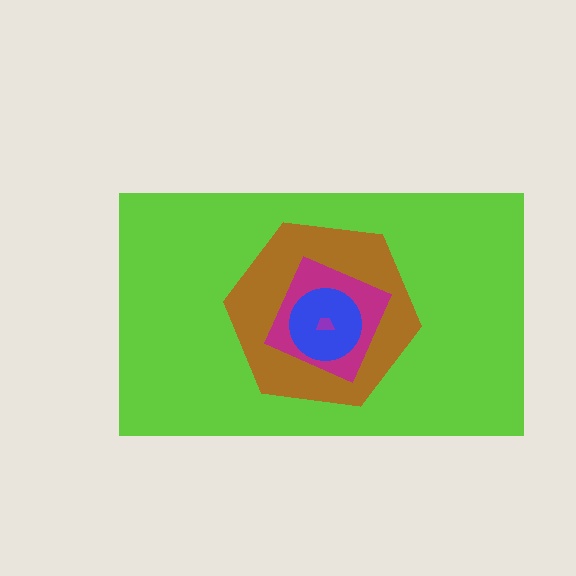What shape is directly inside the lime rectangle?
The brown hexagon.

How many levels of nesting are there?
5.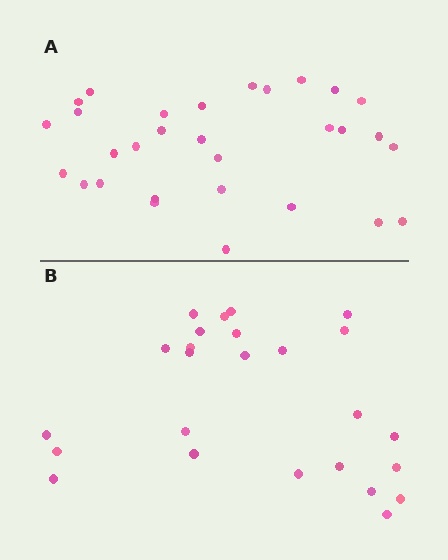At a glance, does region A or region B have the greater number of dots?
Region A (the top region) has more dots.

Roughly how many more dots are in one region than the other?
Region A has about 5 more dots than region B.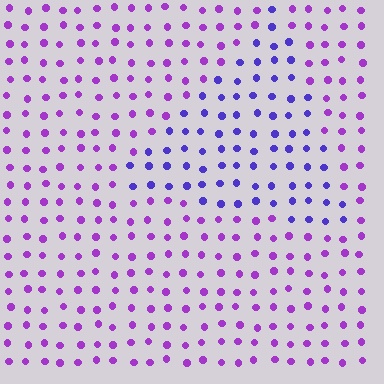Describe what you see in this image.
The image is filled with small purple elements in a uniform arrangement. A triangle-shaped region is visible where the elements are tinted to a slightly different hue, forming a subtle color boundary.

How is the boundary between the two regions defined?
The boundary is defined purely by a slight shift in hue (about 34 degrees). Spacing, size, and orientation are identical on both sides.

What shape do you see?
I see a triangle.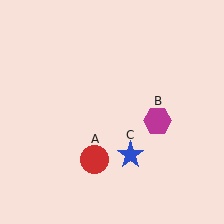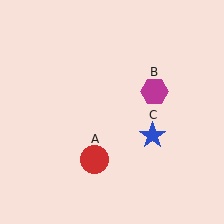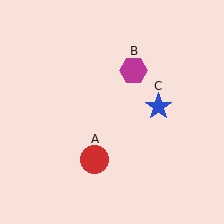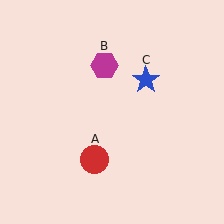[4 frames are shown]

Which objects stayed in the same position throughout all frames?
Red circle (object A) remained stationary.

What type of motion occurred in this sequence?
The magenta hexagon (object B), blue star (object C) rotated counterclockwise around the center of the scene.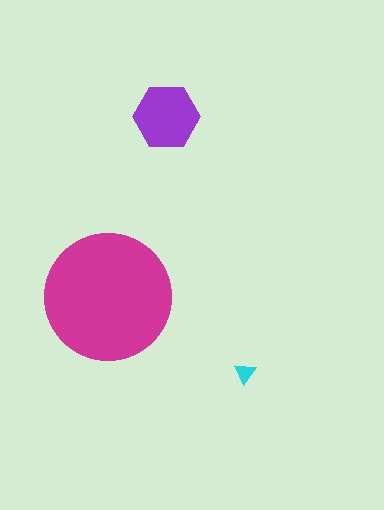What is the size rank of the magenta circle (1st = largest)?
1st.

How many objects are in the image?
There are 3 objects in the image.